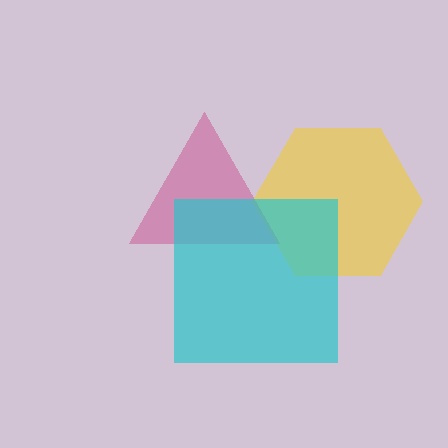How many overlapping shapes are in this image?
There are 3 overlapping shapes in the image.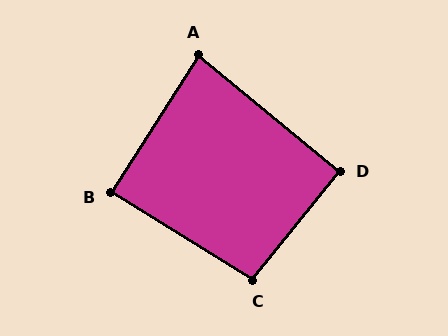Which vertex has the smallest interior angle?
A, at approximately 83 degrees.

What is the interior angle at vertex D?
Approximately 91 degrees (approximately right).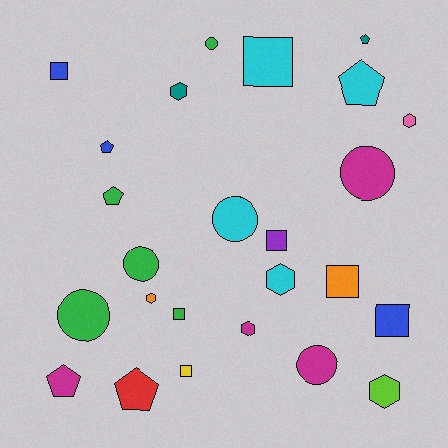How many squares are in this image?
There are 7 squares.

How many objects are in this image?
There are 25 objects.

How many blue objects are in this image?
There are 3 blue objects.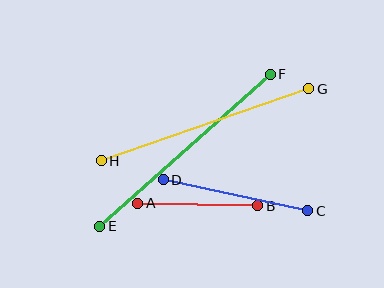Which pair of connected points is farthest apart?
Points E and F are farthest apart.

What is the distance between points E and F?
The distance is approximately 229 pixels.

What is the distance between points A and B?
The distance is approximately 120 pixels.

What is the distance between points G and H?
The distance is approximately 220 pixels.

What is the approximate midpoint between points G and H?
The midpoint is at approximately (205, 125) pixels.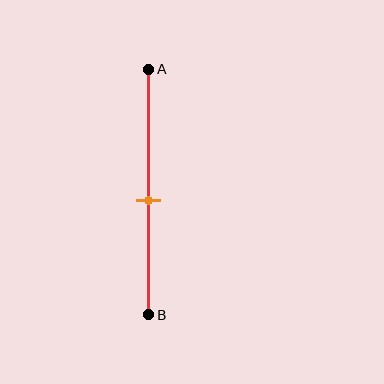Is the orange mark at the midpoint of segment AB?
No, the mark is at about 55% from A, not at the 50% midpoint.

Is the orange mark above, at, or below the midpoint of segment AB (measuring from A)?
The orange mark is below the midpoint of segment AB.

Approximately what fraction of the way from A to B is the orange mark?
The orange mark is approximately 55% of the way from A to B.